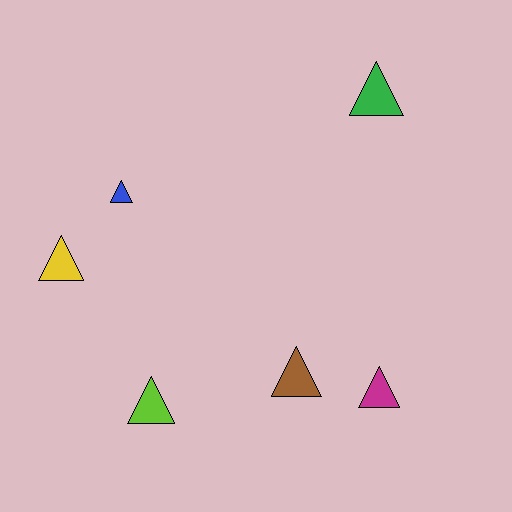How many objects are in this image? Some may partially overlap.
There are 6 objects.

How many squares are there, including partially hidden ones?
There are no squares.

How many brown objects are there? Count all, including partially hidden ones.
There is 1 brown object.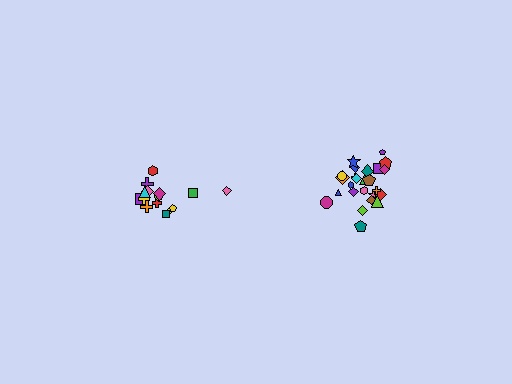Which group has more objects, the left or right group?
The right group.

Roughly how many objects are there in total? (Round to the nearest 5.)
Roughly 40 objects in total.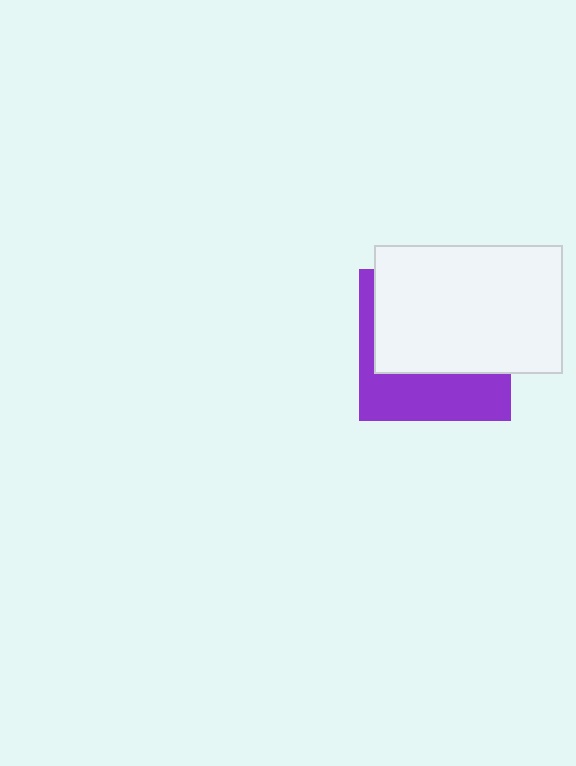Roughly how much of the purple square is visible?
A small part of it is visible (roughly 38%).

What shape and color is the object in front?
The object in front is a white rectangle.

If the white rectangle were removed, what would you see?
You would see the complete purple square.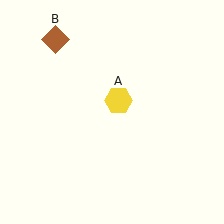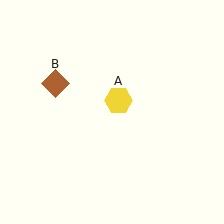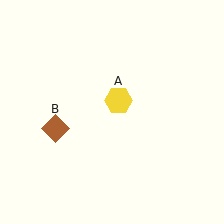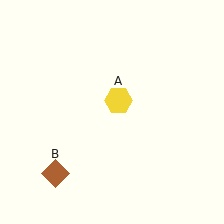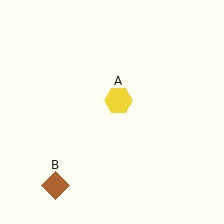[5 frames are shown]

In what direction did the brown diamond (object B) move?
The brown diamond (object B) moved down.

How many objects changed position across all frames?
1 object changed position: brown diamond (object B).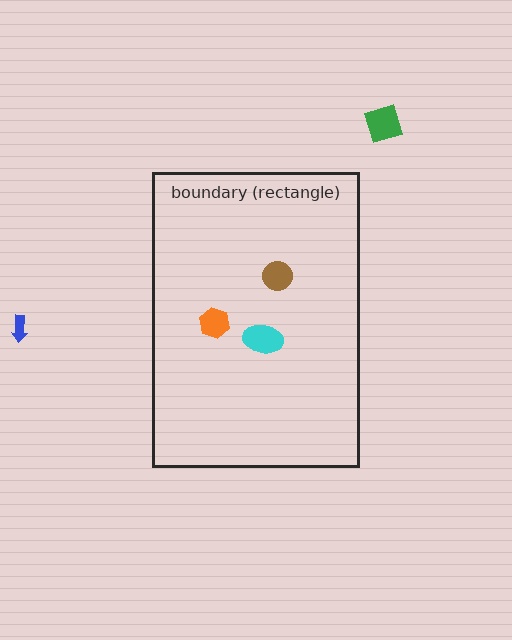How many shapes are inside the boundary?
3 inside, 2 outside.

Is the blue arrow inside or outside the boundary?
Outside.